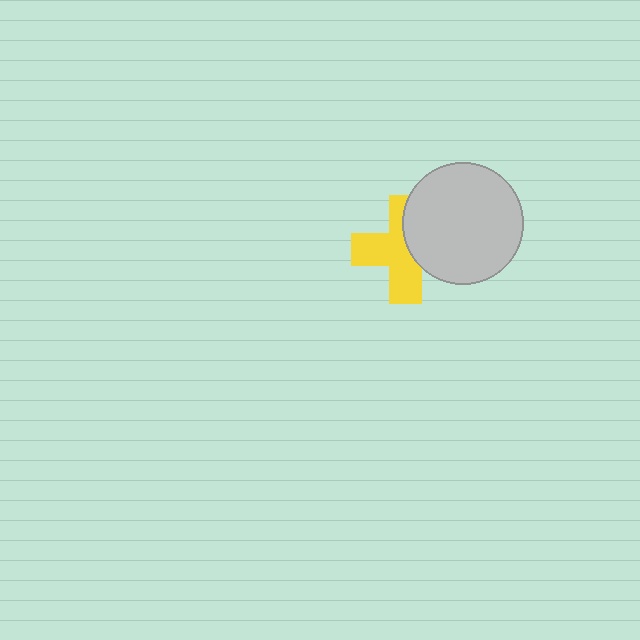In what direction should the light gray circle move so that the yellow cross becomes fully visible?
The light gray circle should move right. That is the shortest direction to clear the overlap and leave the yellow cross fully visible.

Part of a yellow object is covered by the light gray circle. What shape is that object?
It is a cross.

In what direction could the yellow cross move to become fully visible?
The yellow cross could move left. That would shift it out from behind the light gray circle entirely.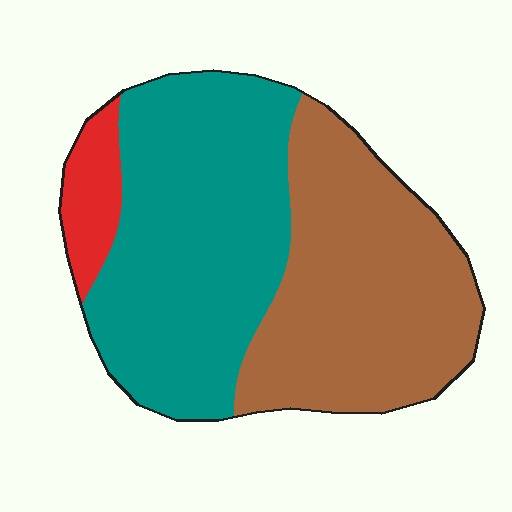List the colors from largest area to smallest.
From largest to smallest: teal, brown, red.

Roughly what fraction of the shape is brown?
Brown covers 44% of the shape.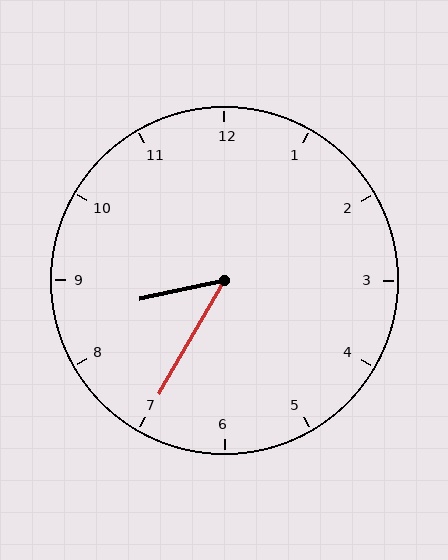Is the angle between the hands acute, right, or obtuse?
It is acute.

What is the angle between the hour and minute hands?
Approximately 48 degrees.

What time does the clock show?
8:35.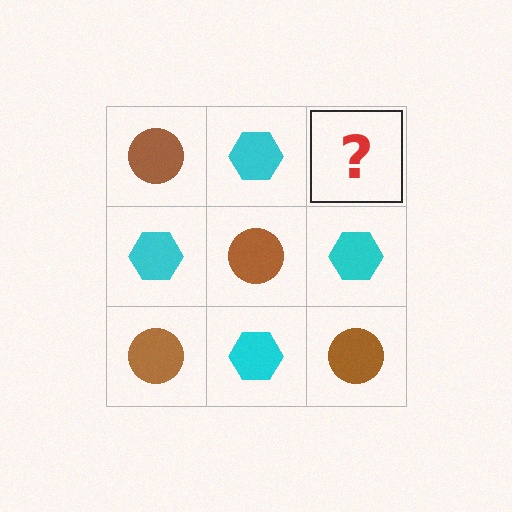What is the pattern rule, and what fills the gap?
The rule is that it alternates brown circle and cyan hexagon in a checkerboard pattern. The gap should be filled with a brown circle.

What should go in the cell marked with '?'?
The missing cell should contain a brown circle.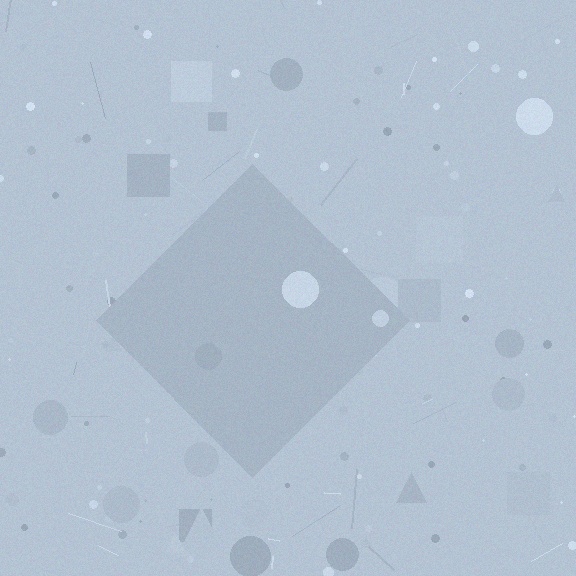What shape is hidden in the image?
A diamond is hidden in the image.